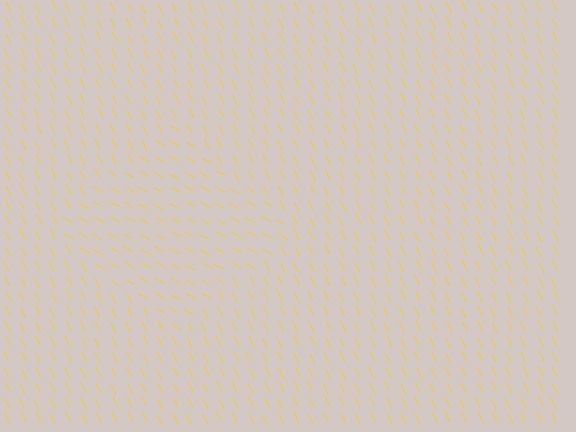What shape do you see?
I see a diamond.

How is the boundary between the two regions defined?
The boundary is defined purely by a change in line orientation (approximately 35 degrees difference). All lines are the same color and thickness.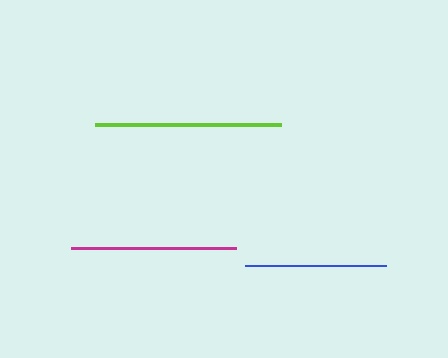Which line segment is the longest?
The lime line is the longest at approximately 186 pixels.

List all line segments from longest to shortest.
From longest to shortest: lime, magenta, blue.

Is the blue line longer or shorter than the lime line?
The lime line is longer than the blue line.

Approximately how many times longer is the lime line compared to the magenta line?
The lime line is approximately 1.1 times the length of the magenta line.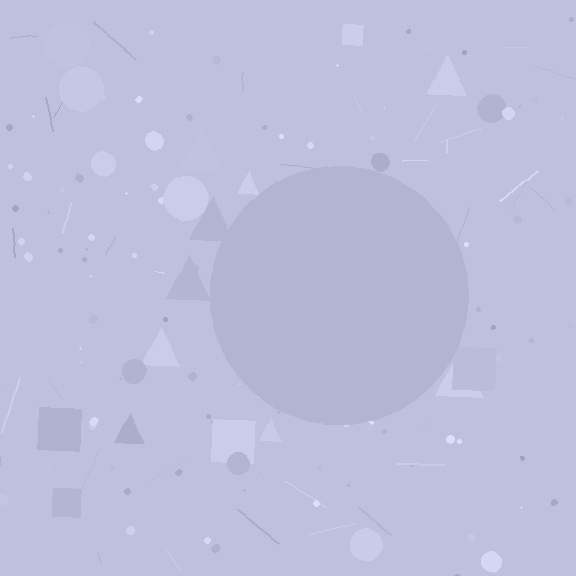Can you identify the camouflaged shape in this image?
The camouflaged shape is a circle.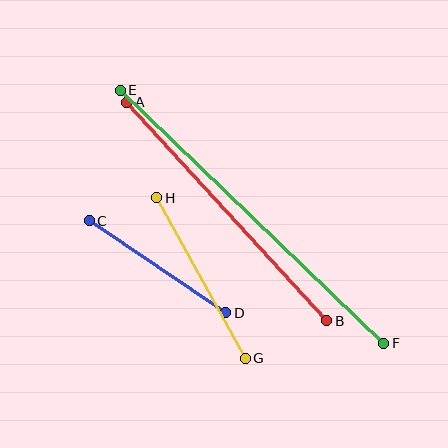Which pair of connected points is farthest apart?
Points E and F are farthest apart.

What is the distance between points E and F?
The distance is approximately 365 pixels.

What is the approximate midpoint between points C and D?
The midpoint is at approximately (157, 267) pixels.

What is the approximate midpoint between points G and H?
The midpoint is at approximately (201, 278) pixels.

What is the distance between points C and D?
The distance is approximately 164 pixels.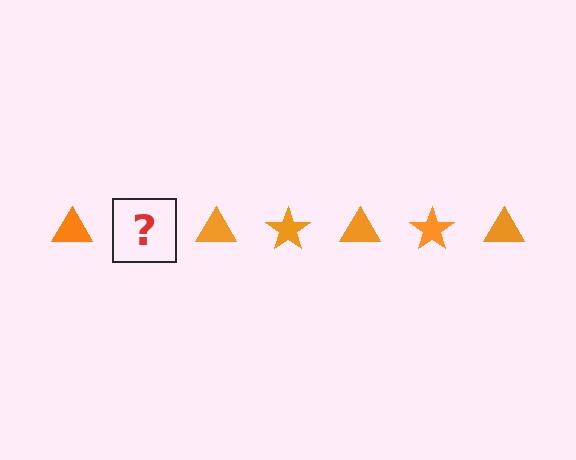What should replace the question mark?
The question mark should be replaced with an orange star.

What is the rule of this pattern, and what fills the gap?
The rule is that the pattern cycles through triangle, star shapes in orange. The gap should be filled with an orange star.